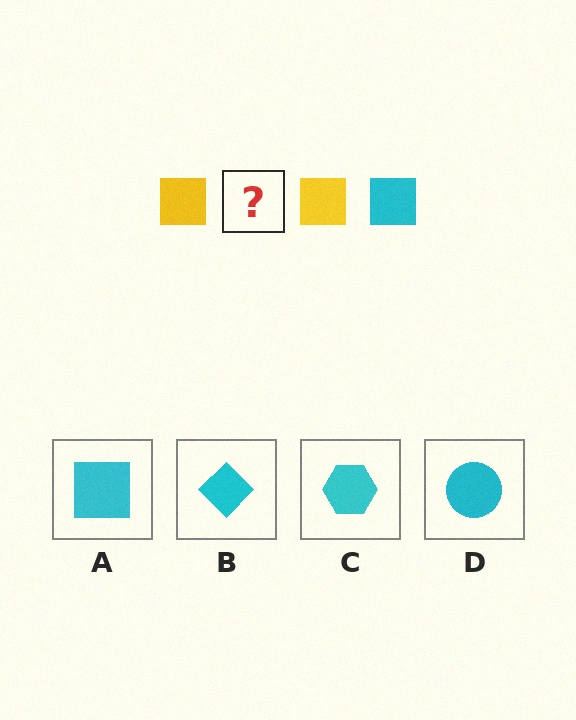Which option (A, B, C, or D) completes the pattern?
A.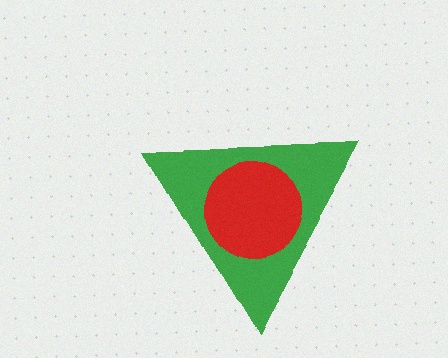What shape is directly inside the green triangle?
The red circle.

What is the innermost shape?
The red circle.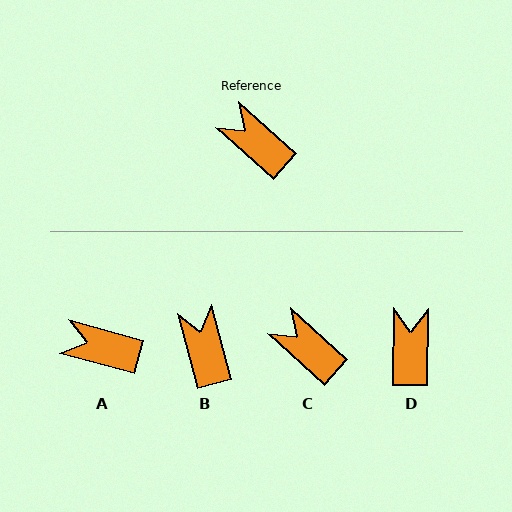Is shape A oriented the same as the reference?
No, it is off by about 27 degrees.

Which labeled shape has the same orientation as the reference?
C.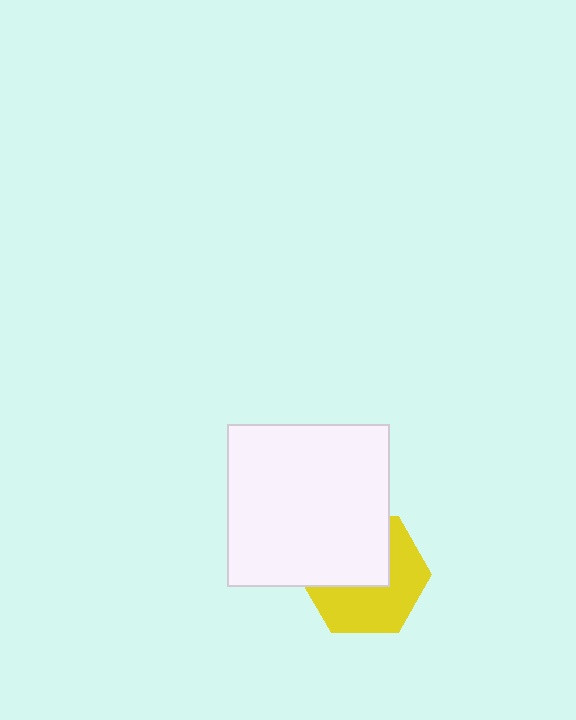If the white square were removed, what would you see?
You would see the complete yellow hexagon.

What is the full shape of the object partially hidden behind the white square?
The partially hidden object is a yellow hexagon.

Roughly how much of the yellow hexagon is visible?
About half of it is visible (roughly 53%).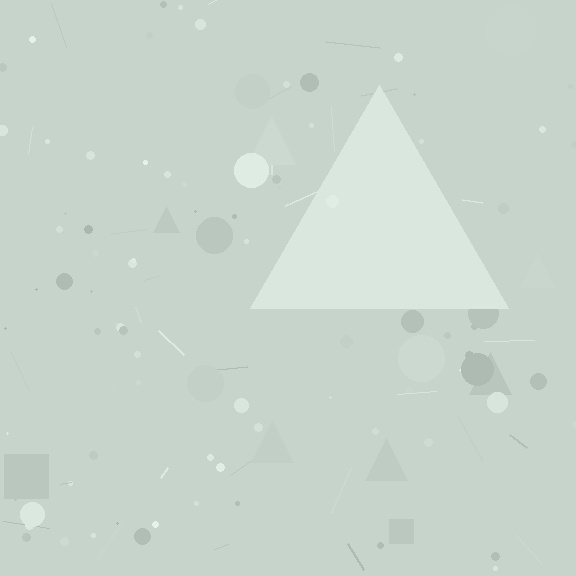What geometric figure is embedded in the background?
A triangle is embedded in the background.